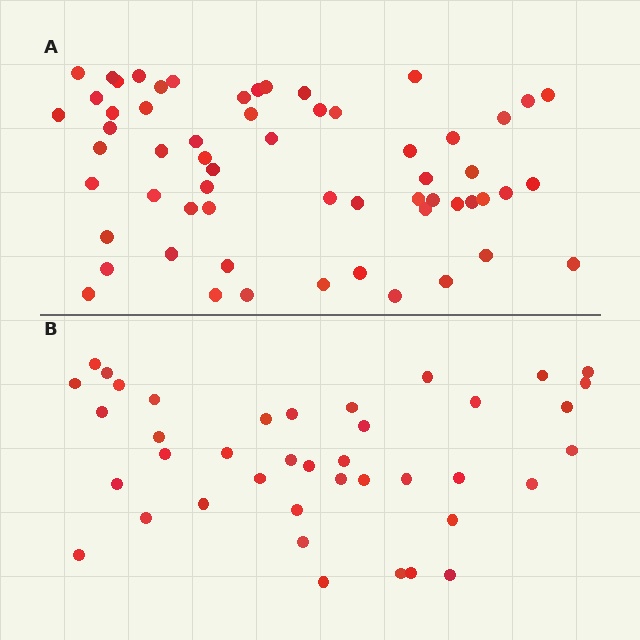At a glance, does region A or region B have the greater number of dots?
Region A (the top region) has more dots.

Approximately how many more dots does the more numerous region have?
Region A has approximately 20 more dots than region B.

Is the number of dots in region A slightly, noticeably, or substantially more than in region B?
Region A has substantially more. The ratio is roughly 1.5 to 1.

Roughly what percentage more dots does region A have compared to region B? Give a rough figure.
About 50% more.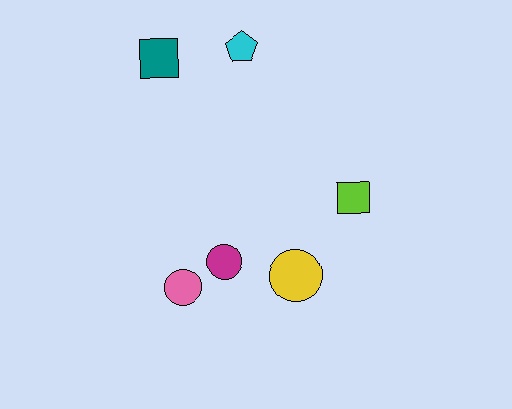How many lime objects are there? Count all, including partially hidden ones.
There is 1 lime object.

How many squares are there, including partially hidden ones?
There are 2 squares.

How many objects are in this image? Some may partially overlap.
There are 6 objects.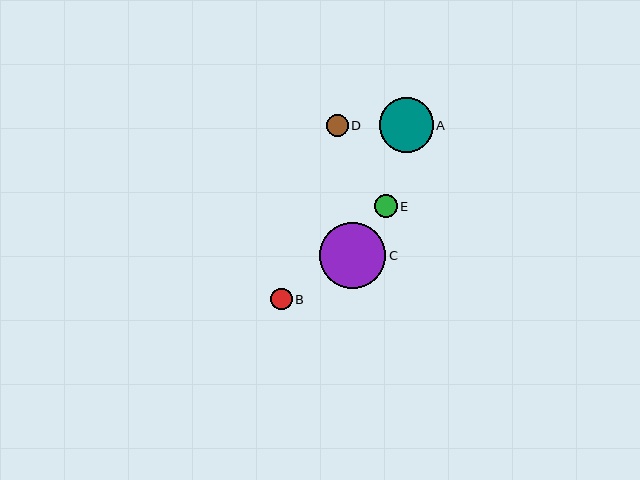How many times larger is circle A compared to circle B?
Circle A is approximately 2.5 times the size of circle B.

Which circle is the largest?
Circle C is the largest with a size of approximately 66 pixels.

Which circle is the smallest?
Circle B is the smallest with a size of approximately 22 pixels.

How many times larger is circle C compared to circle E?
Circle C is approximately 2.9 times the size of circle E.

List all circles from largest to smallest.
From largest to smallest: C, A, E, D, B.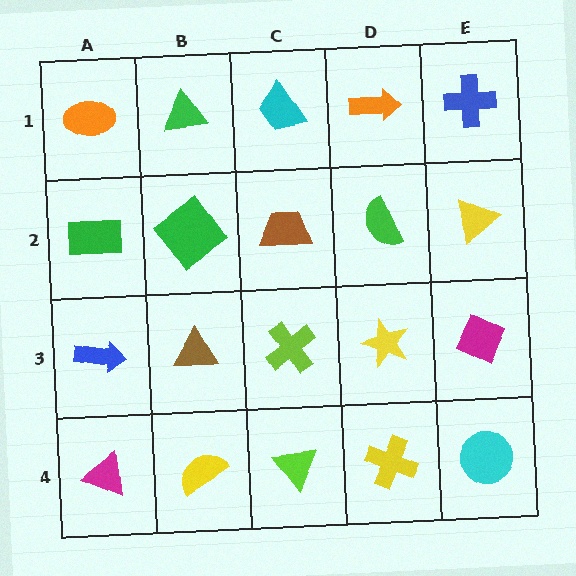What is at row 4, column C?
A lime triangle.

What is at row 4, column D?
A yellow cross.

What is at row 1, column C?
A cyan trapezoid.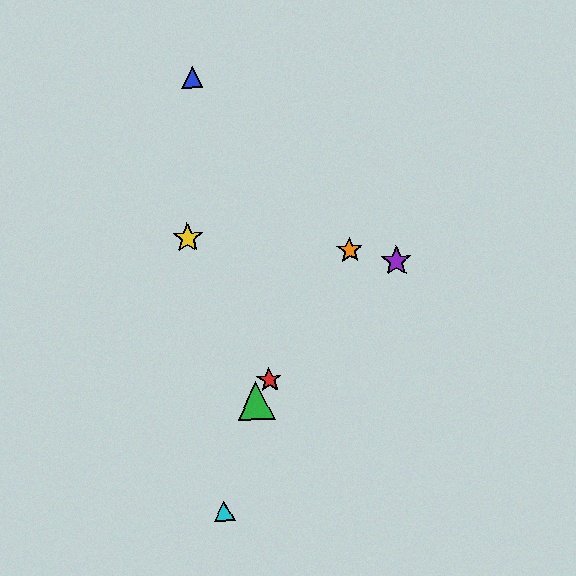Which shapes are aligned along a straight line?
The red star, the green triangle, the orange star are aligned along a straight line.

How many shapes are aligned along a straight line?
3 shapes (the red star, the green triangle, the orange star) are aligned along a straight line.